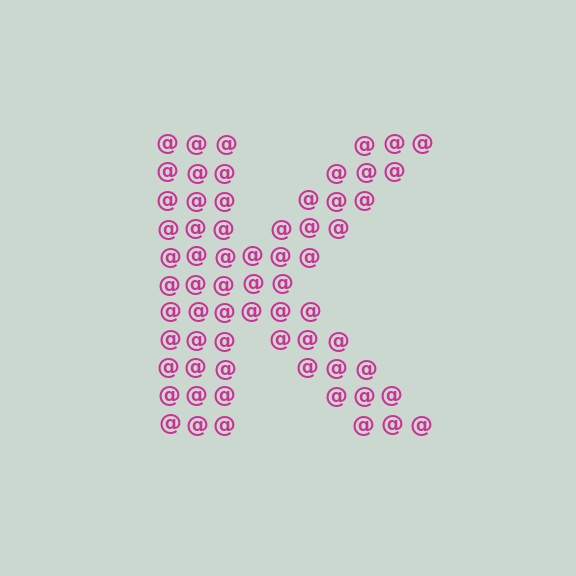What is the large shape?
The large shape is the letter K.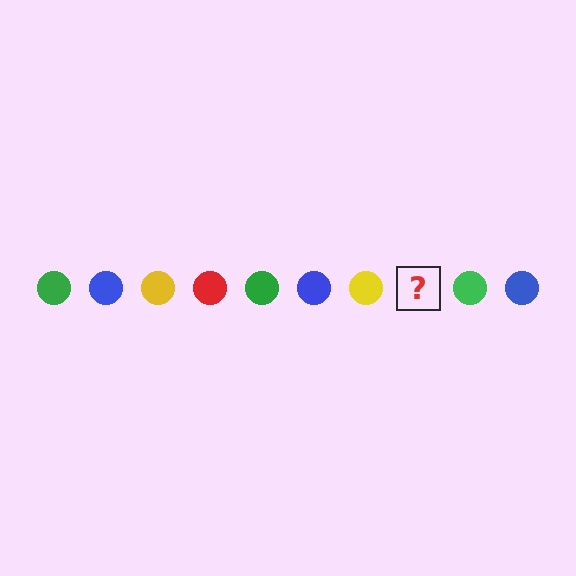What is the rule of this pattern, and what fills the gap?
The rule is that the pattern cycles through green, blue, yellow, red circles. The gap should be filled with a red circle.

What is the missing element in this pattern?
The missing element is a red circle.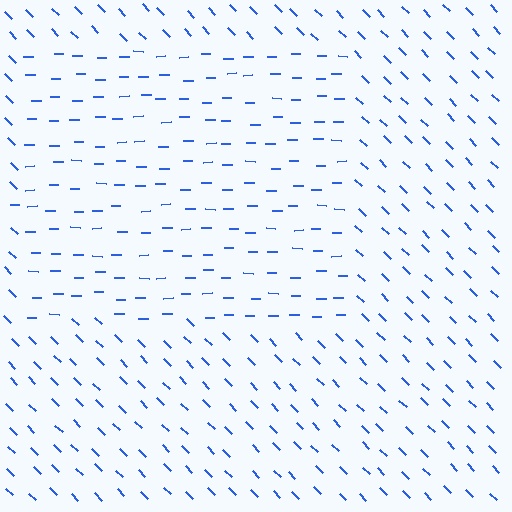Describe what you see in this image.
The image is filled with small blue line segments. A rectangle region in the image has lines oriented differently from the surrounding lines, creating a visible texture boundary.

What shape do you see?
I see a rectangle.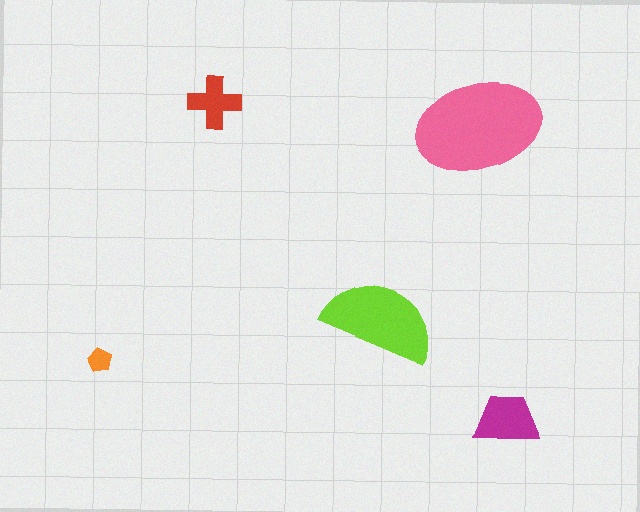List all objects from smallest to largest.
The orange pentagon, the red cross, the magenta trapezoid, the lime semicircle, the pink ellipse.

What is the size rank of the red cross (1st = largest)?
4th.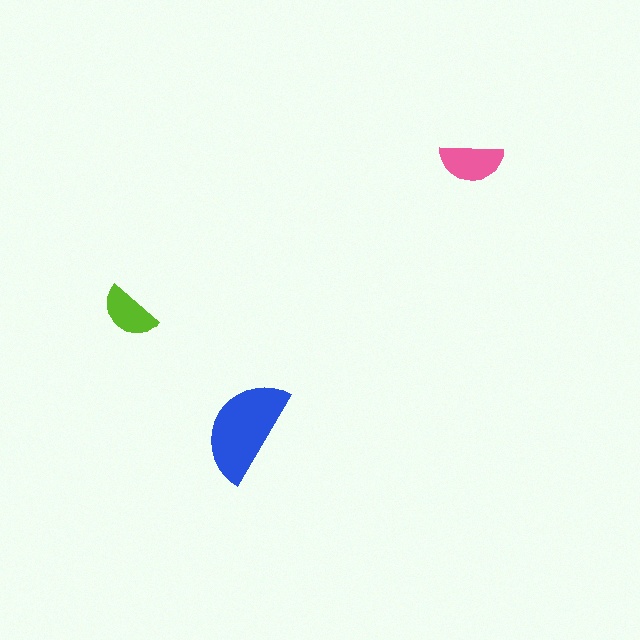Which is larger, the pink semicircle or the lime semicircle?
The pink one.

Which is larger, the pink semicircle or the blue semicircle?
The blue one.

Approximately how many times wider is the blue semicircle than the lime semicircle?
About 2 times wider.